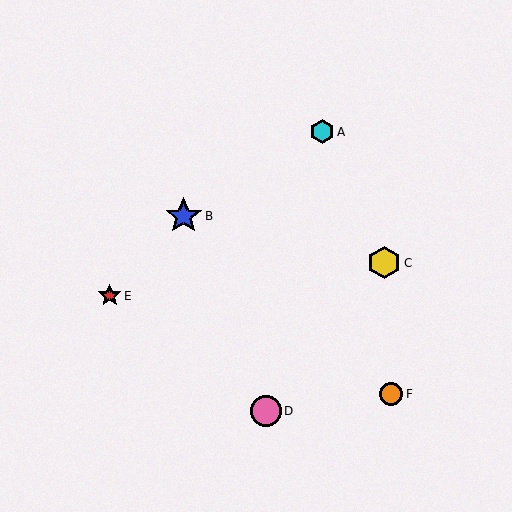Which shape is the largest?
The blue star (labeled B) is the largest.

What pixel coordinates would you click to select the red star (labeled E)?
Click at (110, 296) to select the red star E.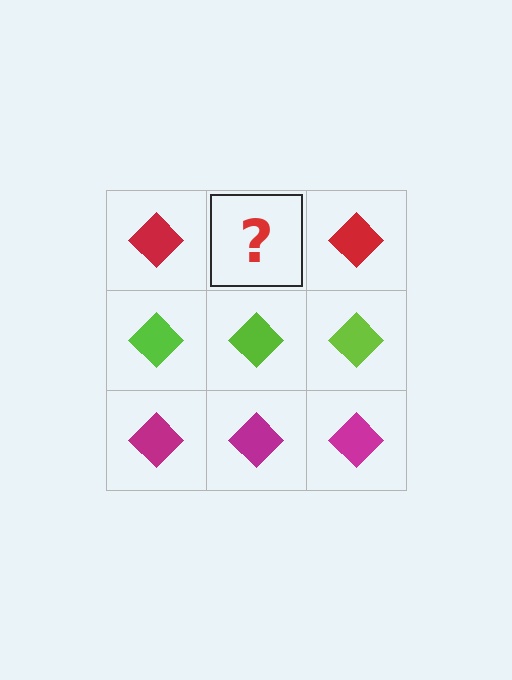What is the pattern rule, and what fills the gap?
The rule is that each row has a consistent color. The gap should be filled with a red diamond.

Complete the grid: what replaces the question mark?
The question mark should be replaced with a red diamond.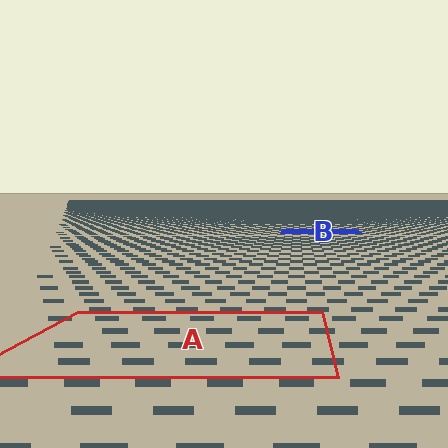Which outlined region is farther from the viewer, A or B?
Region B is farther from the viewer — the texture elements inside it appear smaller and more densely packed.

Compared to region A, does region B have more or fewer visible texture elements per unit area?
Region B has more texture elements per unit area — they are packed more densely because it is farther away.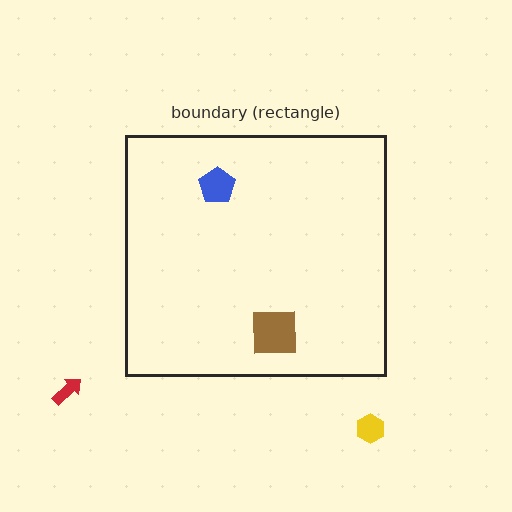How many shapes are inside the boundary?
2 inside, 2 outside.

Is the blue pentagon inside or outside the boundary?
Inside.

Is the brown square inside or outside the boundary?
Inside.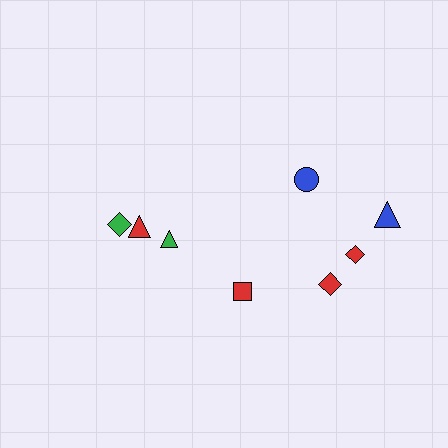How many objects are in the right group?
There are 5 objects.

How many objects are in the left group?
There are 3 objects.